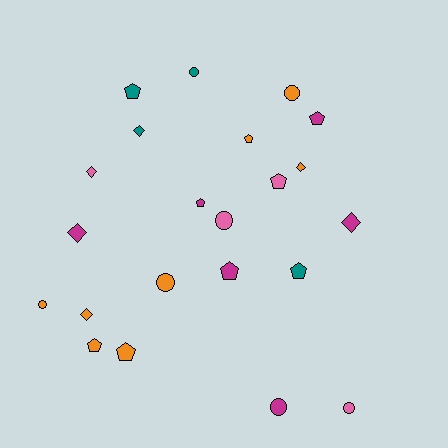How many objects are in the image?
There are 22 objects.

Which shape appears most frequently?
Pentagon, with 9 objects.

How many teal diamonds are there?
There is 1 teal diamond.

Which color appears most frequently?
Orange, with 8 objects.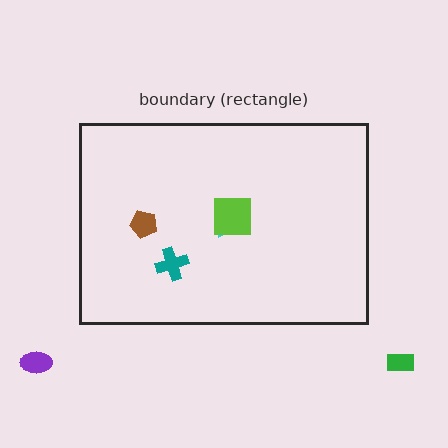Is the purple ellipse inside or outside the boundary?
Outside.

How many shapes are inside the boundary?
4 inside, 2 outside.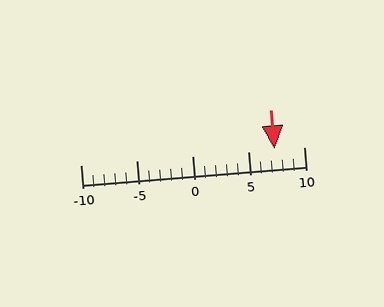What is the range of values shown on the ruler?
The ruler shows values from -10 to 10.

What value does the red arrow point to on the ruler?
The red arrow points to approximately 7.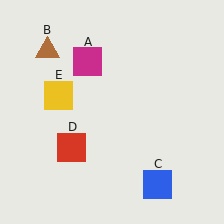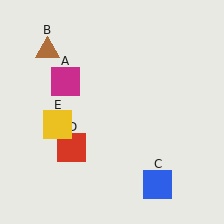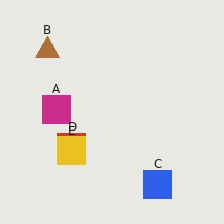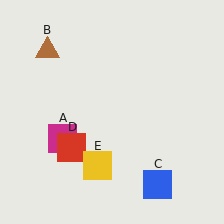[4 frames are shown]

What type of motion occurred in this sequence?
The magenta square (object A), yellow square (object E) rotated counterclockwise around the center of the scene.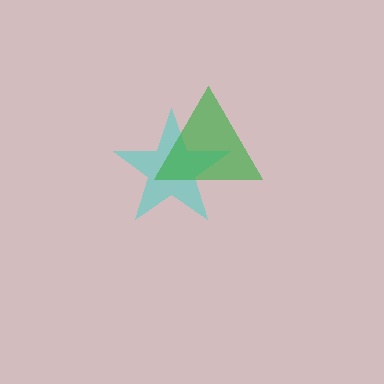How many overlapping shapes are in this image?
There are 2 overlapping shapes in the image.